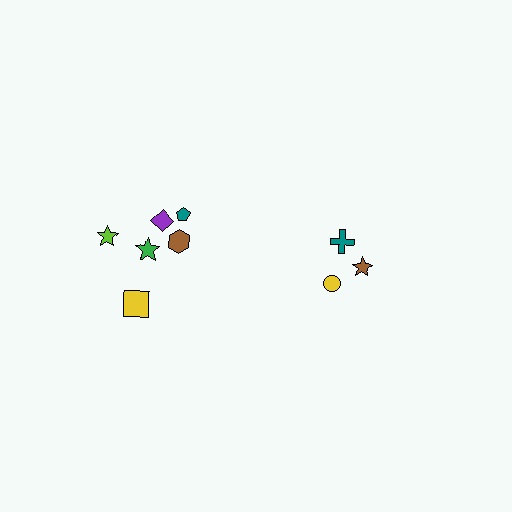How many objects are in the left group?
There are 6 objects.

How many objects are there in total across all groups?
There are 9 objects.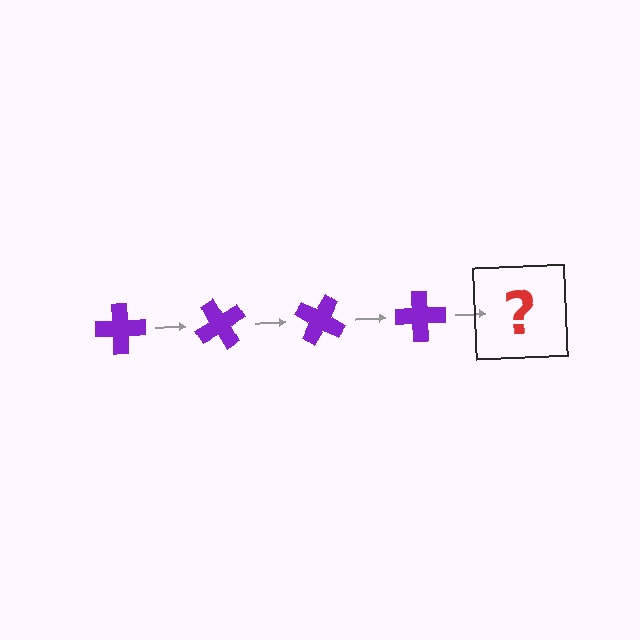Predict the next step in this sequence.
The next step is a purple cross rotated 240 degrees.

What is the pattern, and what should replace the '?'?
The pattern is that the cross rotates 60 degrees each step. The '?' should be a purple cross rotated 240 degrees.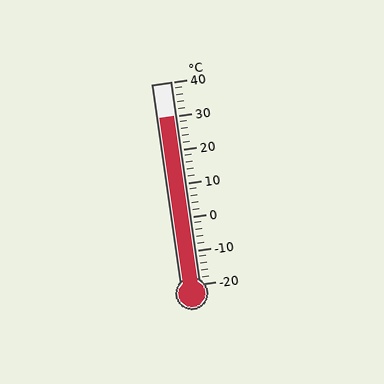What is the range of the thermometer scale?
The thermometer scale ranges from -20°C to 40°C.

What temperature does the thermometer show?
The thermometer shows approximately 30°C.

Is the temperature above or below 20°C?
The temperature is above 20°C.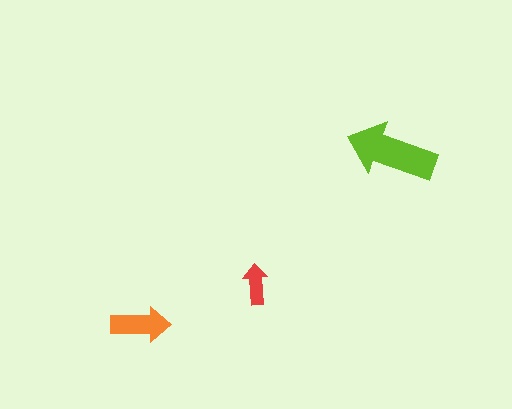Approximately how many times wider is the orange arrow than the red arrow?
About 1.5 times wider.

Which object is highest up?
The lime arrow is topmost.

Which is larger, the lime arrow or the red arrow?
The lime one.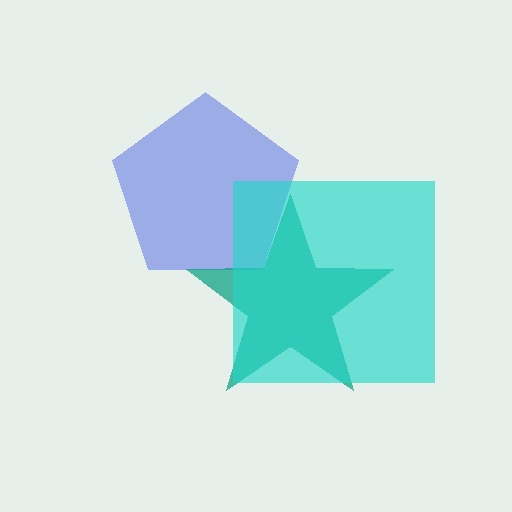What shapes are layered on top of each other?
The layered shapes are: a blue pentagon, a teal star, a cyan square.